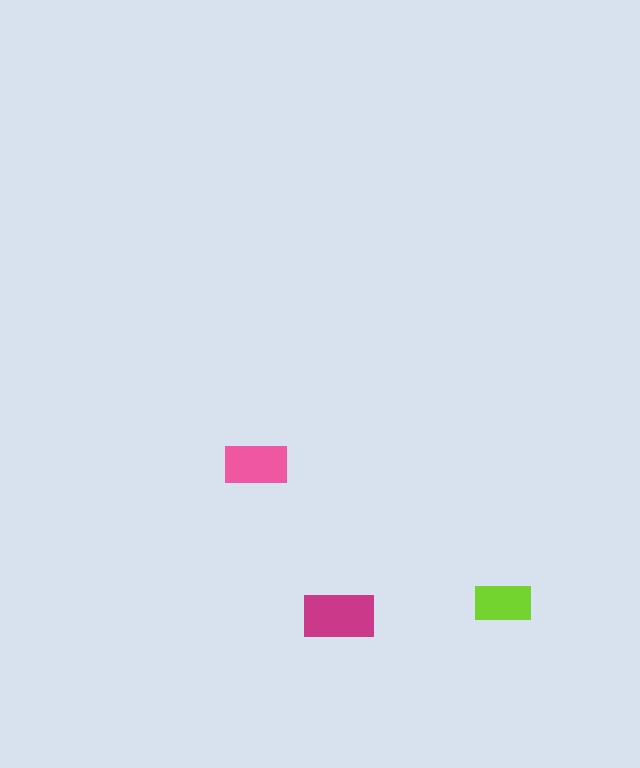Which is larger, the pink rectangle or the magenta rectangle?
The magenta one.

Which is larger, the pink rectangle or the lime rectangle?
The pink one.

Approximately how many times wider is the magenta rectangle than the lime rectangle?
About 1.5 times wider.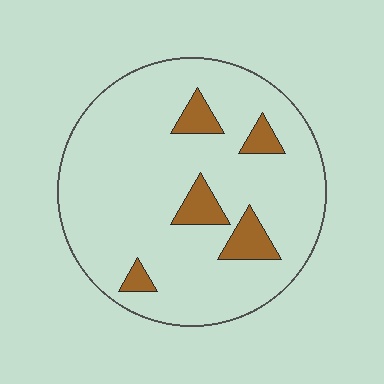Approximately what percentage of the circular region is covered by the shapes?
Approximately 10%.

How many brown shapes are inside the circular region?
5.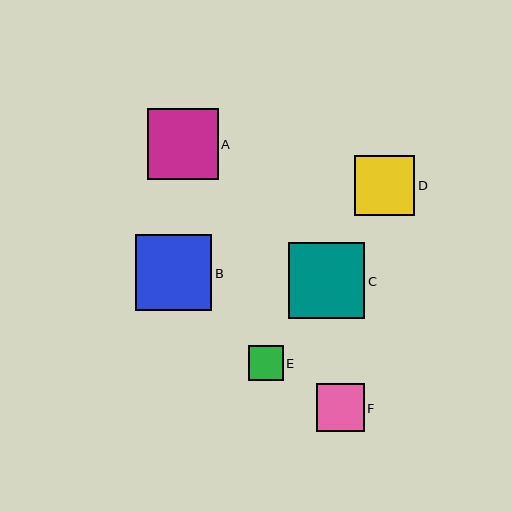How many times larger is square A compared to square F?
Square A is approximately 1.5 times the size of square F.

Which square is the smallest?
Square E is the smallest with a size of approximately 35 pixels.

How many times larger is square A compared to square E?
Square A is approximately 2.0 times the size of square E.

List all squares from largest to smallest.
From largest to smallest: C, B, A, D, F, E.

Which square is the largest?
Square C is the largest with a size of approximately 77 pixels.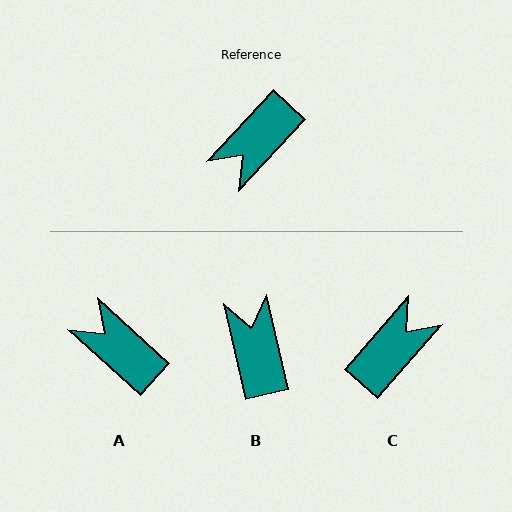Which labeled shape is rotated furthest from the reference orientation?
C, about 178 degrees away.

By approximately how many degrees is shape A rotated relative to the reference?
Approximately 90 degrees clockwise.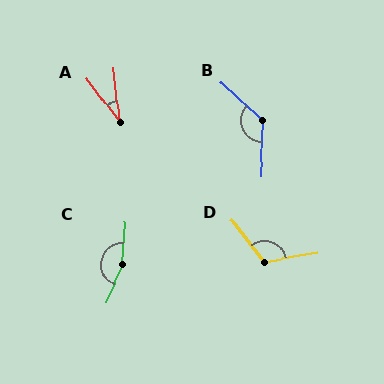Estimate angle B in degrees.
Approximately 131 degrees.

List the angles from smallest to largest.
A (30°), D (118°), B (131°), C (159°).